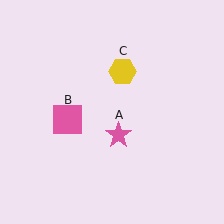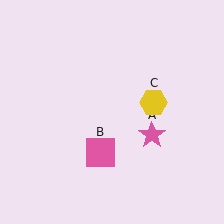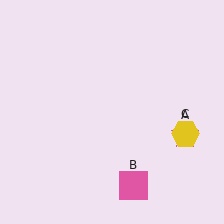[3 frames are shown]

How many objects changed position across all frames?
3 objects changed position: pink star (object A), pink square (object B), yellow hexagon (object C).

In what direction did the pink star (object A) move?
The pink star (object A) moved right.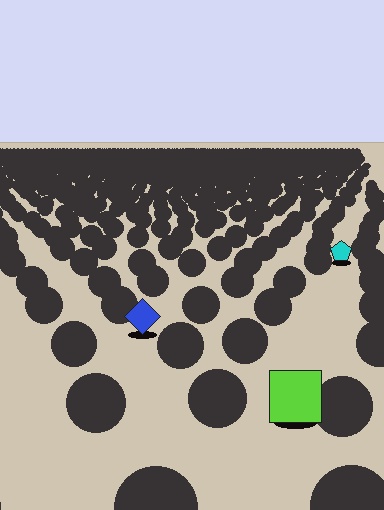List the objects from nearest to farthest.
From nearest to farthest: the lime square, the blue diamond, the cyan pentagon.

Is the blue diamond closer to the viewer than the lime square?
No. The lime square is closer — you can tell from the texture gradient: the ground texture is coarser near it.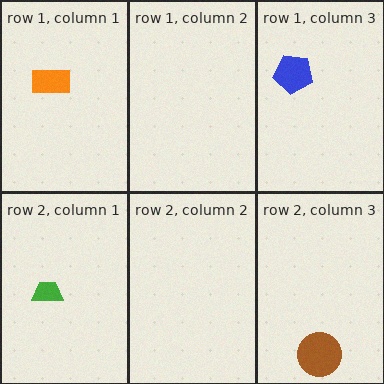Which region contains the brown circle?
The row 2, column 3 region.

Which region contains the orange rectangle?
The row 1, column 1 region.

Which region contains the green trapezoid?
The row 2, column 1 region.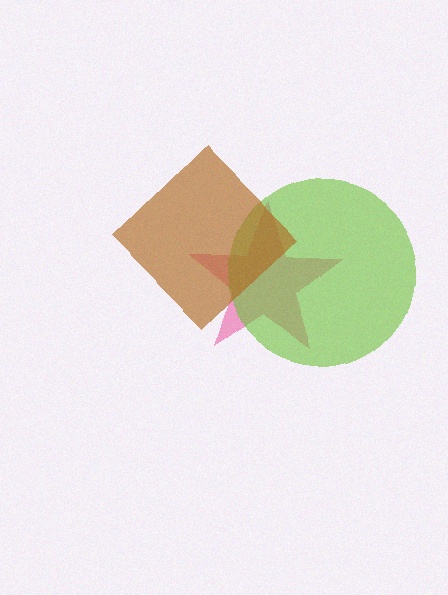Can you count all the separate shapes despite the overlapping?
Yes, there are 3 separate shapes.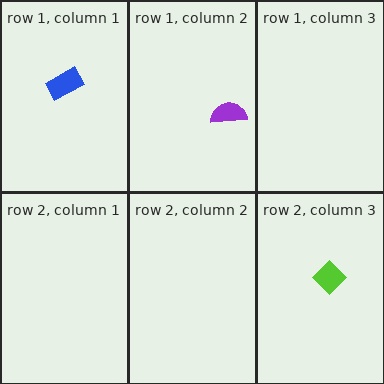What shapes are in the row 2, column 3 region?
The lime diamond.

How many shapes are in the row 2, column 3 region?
1.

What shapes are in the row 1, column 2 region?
The purple semicircle.